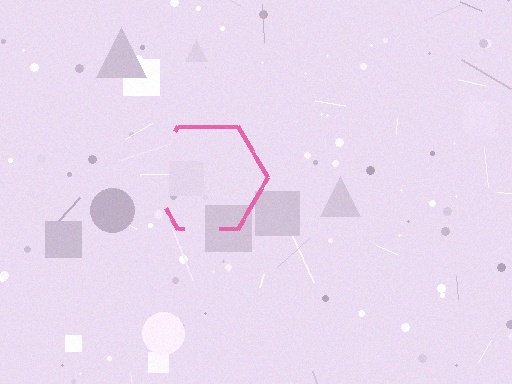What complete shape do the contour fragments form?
The contour fragments form a hexagon.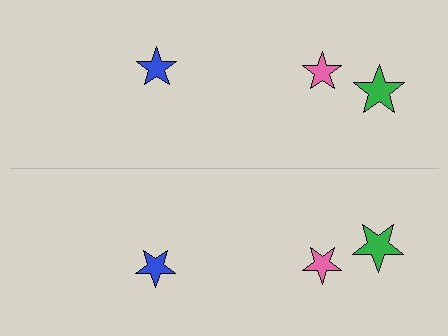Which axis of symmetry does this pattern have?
The pattern has a horizontal axis of symmetry running through the center of the image.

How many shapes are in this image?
There are 6 shapes in this image.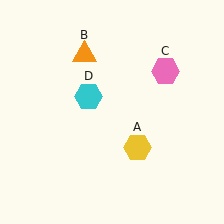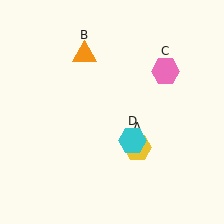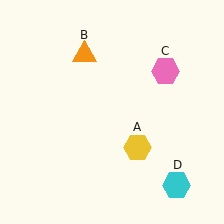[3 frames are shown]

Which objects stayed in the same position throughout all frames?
Yellow hexagon (object A) and orange triangle (object B) and pink hexagon (object C) remained stationary.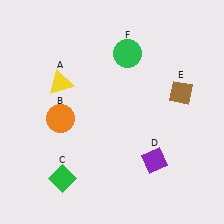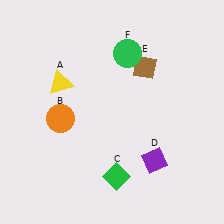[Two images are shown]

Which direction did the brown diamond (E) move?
The brown diamond (E) moved left.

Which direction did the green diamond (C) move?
The green diamond (C) moved right.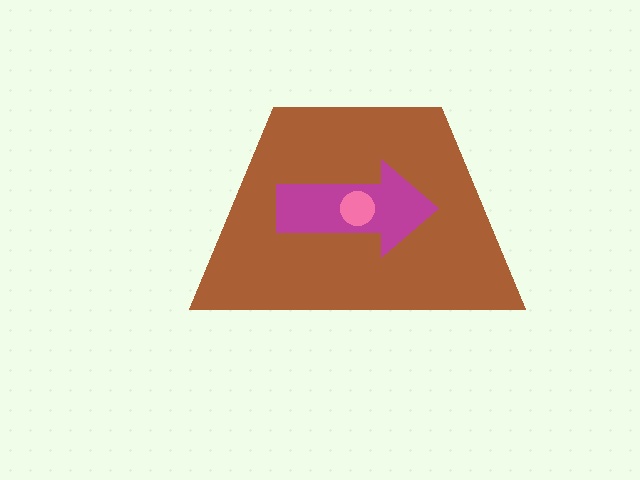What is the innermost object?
The pink circle.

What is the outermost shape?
The brown trapezoid.